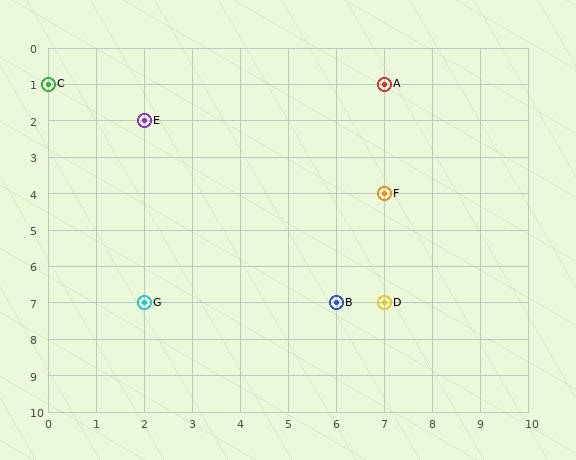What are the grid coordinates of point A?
Point A is at grid coordinates (7, 1).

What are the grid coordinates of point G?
Point G is at grid coordinates (2, 7).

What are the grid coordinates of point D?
Point D is at grid coordinates (7, 7).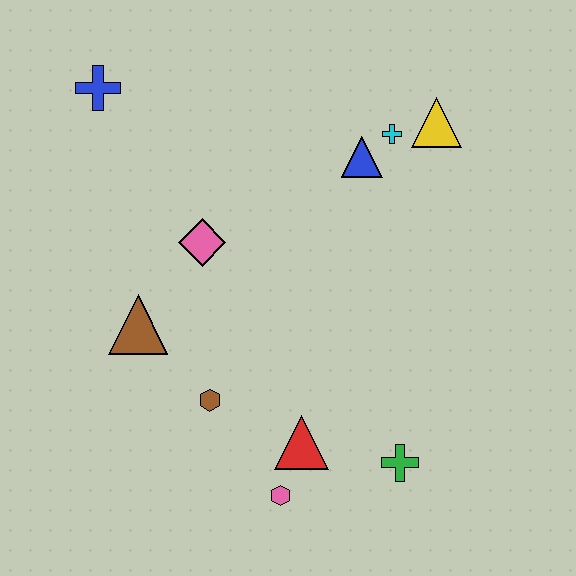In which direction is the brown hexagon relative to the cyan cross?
The brown hexagon is below the cyan cross.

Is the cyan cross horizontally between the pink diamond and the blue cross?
No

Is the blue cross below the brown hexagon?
No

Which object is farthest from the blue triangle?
The pink hexagon is farthest from the blue triangle.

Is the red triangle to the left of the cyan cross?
Yes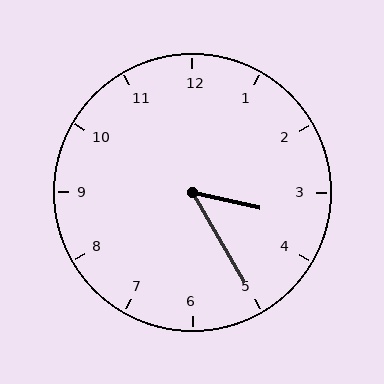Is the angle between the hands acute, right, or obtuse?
It is acute.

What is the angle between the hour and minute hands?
Approximately 48 degrees.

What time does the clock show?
3:25.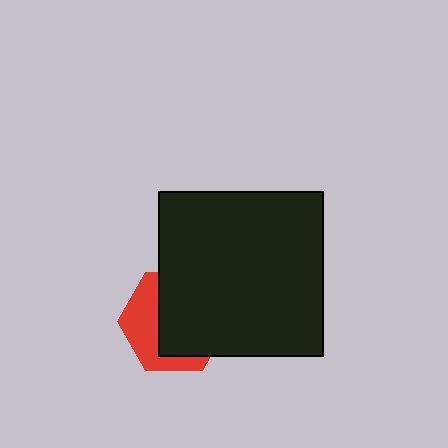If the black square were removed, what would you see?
You would see the complete red hexagon.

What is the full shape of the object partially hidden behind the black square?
The partially hidden object is a red hexagon.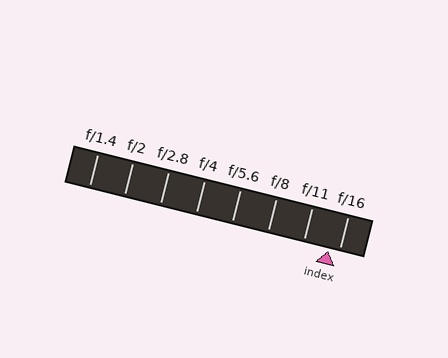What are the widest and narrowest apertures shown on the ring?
The widest aperture shown is f/1.4 and the narrowest is f/16.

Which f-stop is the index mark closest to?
The index mark is closest to f/16.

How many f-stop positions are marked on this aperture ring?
There are 8 f-stop positions marked.